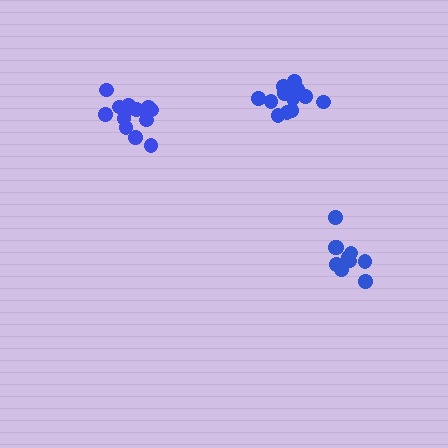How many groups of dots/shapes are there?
There are 3 groups.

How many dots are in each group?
Group 1: 13 dots, Group 2: 15 dots, Group 3: 10 dots (38 total).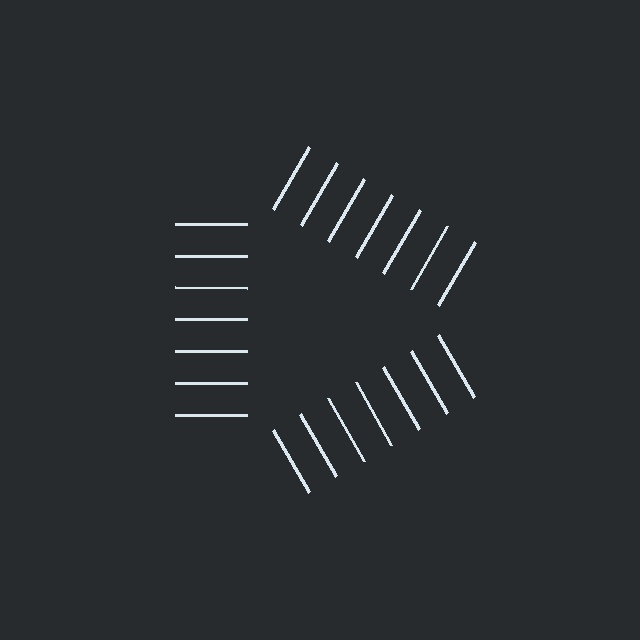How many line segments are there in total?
21 — 7 along each of the 3 edges.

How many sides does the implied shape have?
3 sides — the line-ends trace a triangle.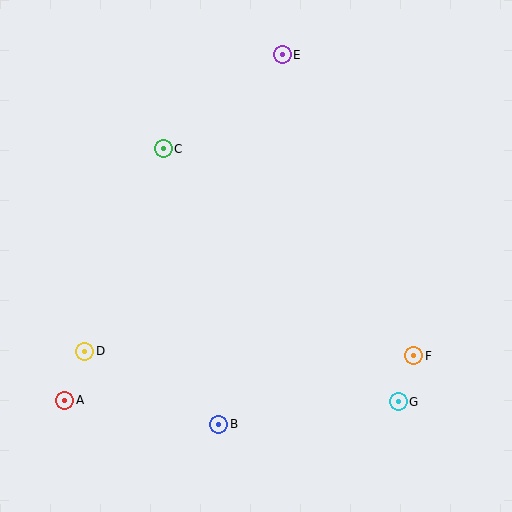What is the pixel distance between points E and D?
The distance between E and D is 356 pixels.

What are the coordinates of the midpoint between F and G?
The midpoint between F and G is at (406, 379).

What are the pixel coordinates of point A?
Point A is at (65, 400).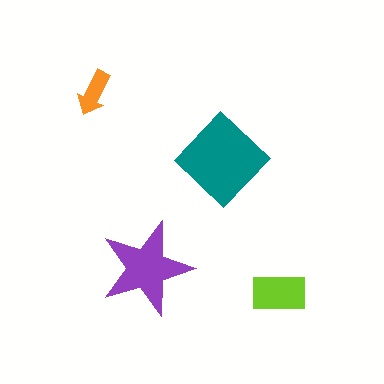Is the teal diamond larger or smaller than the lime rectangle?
Larger.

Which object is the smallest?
The orange arrow.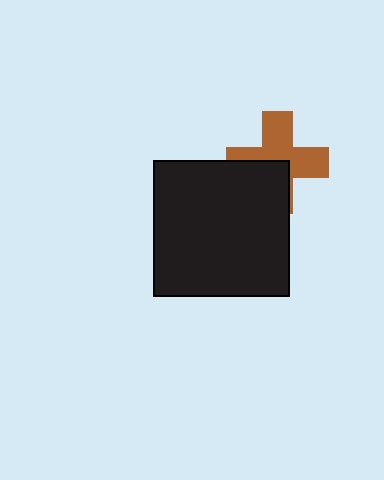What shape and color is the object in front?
The object in front is a black square.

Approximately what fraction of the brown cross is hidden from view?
Roughly 40% of the brown cross is hidden behind the black square.